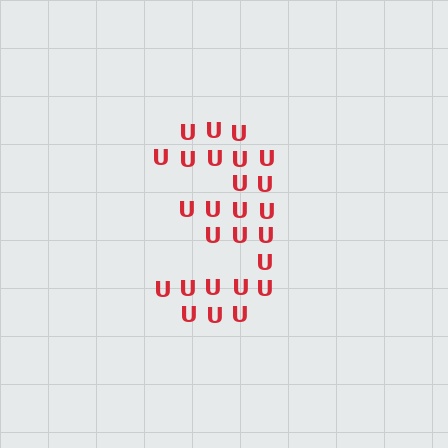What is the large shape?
The large shape is the digit 3.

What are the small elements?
The small elements are letter U's.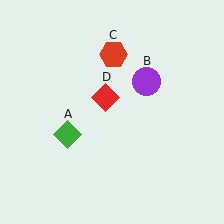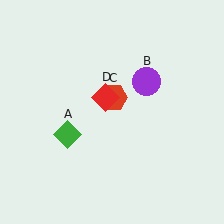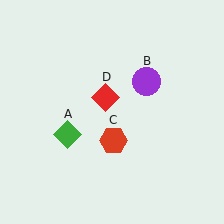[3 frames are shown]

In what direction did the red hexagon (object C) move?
The red hexagon (object C) moved down.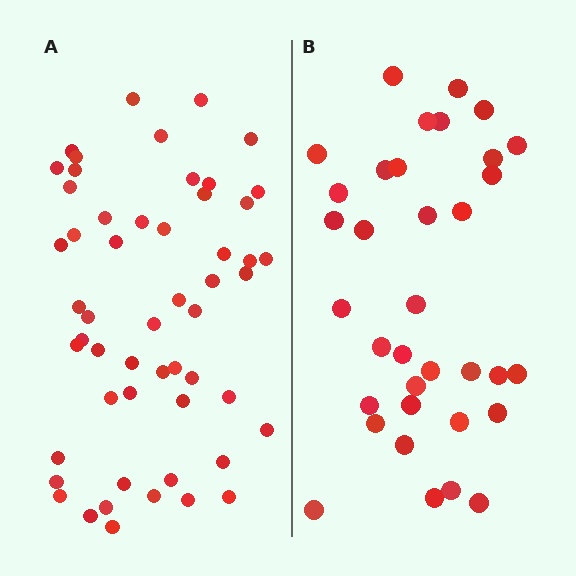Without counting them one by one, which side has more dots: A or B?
Region A (the left region) has more dots.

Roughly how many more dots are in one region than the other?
Region A has approximately 20 more dots than region B.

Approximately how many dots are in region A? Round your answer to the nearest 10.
About 50 dots. (The exact count is 54, which rounds to 50.)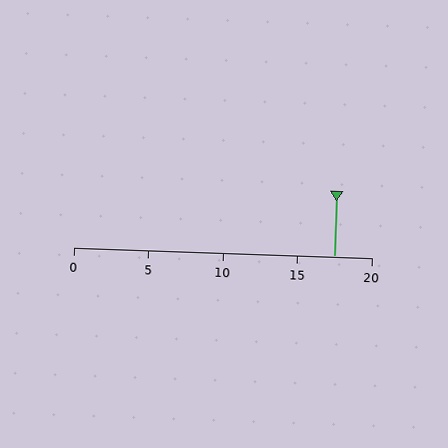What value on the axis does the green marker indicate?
The marker indicates approximately 17.5.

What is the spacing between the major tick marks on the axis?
The major ticks are spaced 5 apart.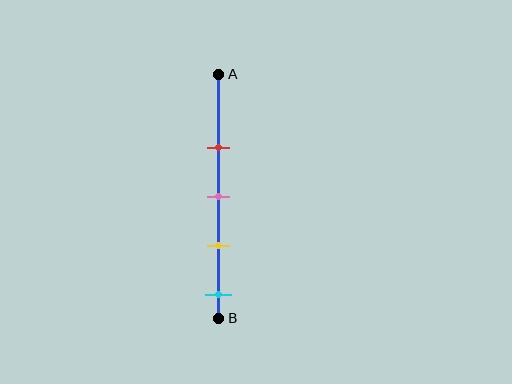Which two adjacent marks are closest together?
The pink and yellow marks are the closest adjacent pair.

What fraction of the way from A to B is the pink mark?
The pink mark is approximately 50% (0.5) of the way from A to B.